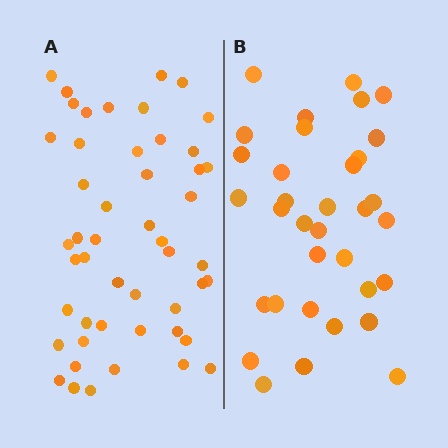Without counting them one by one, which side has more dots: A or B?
Region A (the left region) has more dots.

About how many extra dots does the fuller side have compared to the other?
Region A has approximately 15 more dots than region B.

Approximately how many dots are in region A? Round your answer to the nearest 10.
About 50 dots. (The exact count is 49, which rounds to 50.)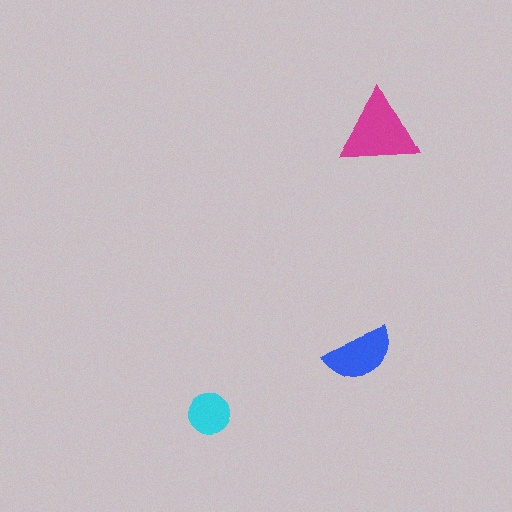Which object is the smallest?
The cyan circle.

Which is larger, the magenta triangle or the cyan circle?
The magenta triangle.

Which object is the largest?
The magenta triangle.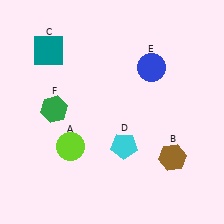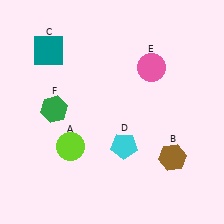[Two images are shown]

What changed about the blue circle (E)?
In Image 1, E is blue. In Image 2, it changed to pink.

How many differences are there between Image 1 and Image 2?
There is 1 difference between the two images.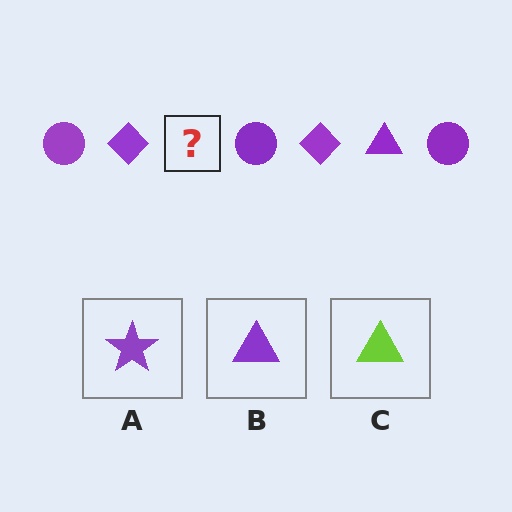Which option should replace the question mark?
Option B.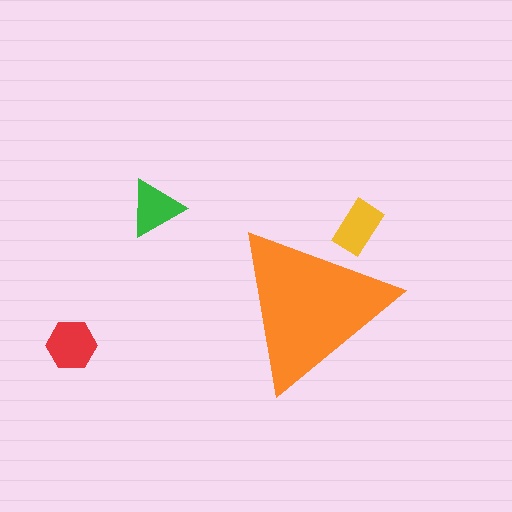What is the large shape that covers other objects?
An orange triangle.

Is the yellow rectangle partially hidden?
Yes, the yellow rectangle is partially hidden behind the orange triangle.